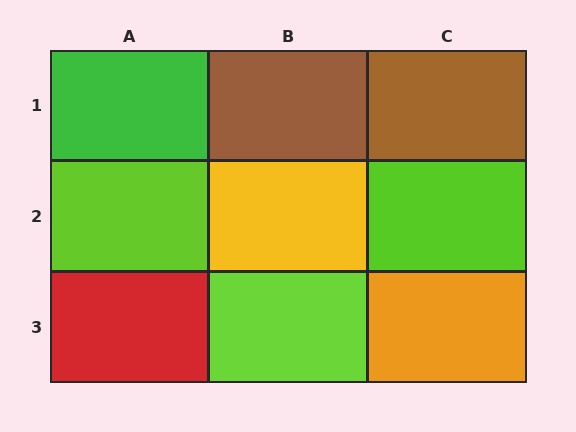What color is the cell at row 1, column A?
Green.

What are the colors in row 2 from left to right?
Lime, yellow, lime.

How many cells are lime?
3 cells are lime.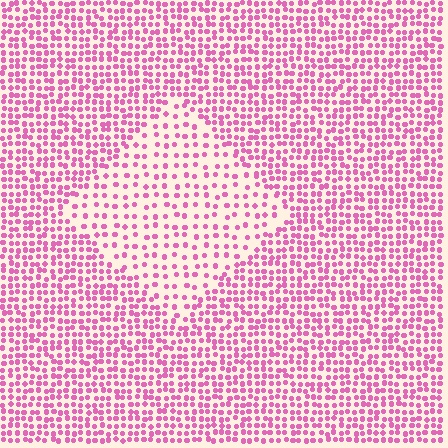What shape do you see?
I see a diamond.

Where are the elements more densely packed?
The elements are more densely packed outside the diamond boundary.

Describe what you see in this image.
The image contains small pink elements arranged at two different densities. A diamond-shaped region is visible where the elements are less densely packed than the surrounding area.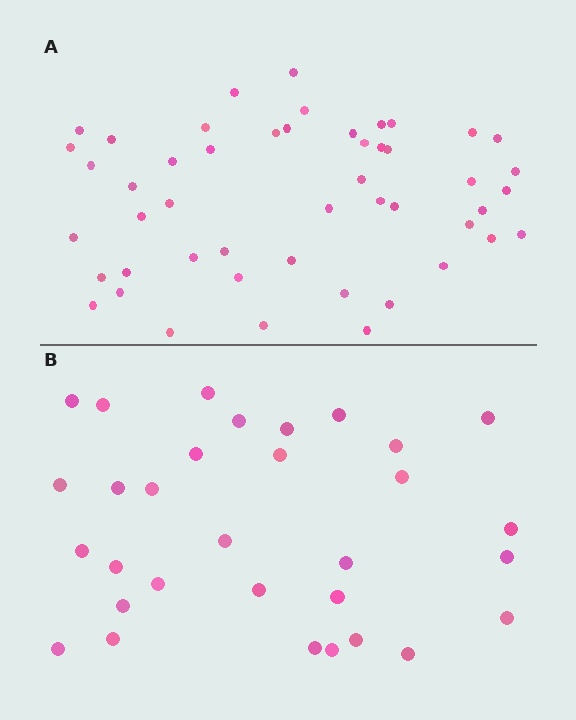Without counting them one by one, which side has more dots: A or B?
Region A (the top region) has more dots.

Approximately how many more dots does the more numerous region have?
Region A has approximately 20 more dots than region B.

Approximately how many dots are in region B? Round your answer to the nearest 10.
About 30 dots. (The exact count is 31, which rounds to 30.)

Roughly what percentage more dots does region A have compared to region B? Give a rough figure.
About 60% more.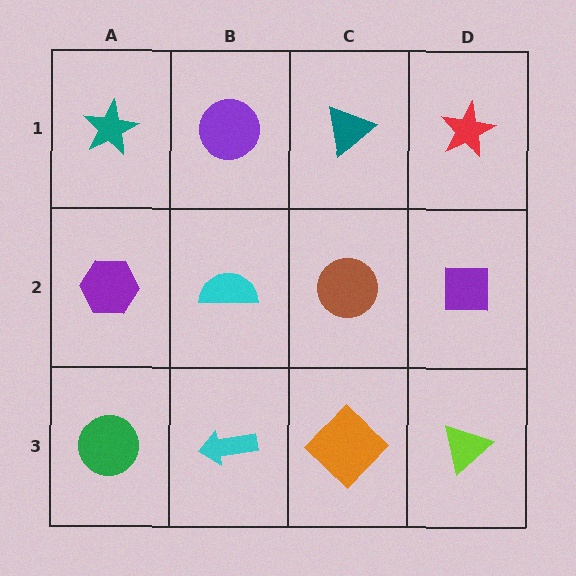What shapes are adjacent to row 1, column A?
A purple hexagon (row 2, column A), a purple circle (row 1, column B).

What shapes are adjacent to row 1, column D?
A purple square (row 2, column D), a teal triangle (row 1, column C).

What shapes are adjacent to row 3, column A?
A purple hexagon (row 2, column A), a cyan arrow (row 3, column B).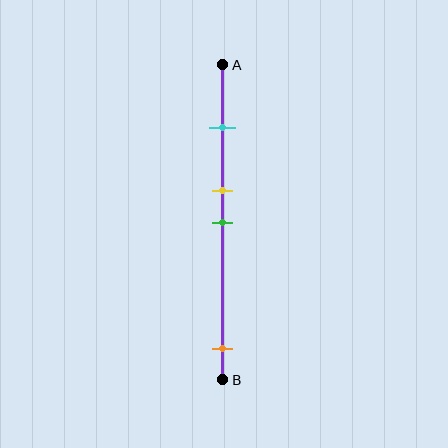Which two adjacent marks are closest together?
The yellow and green marks are the closest adjacent pair.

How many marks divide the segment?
There are 4 marks dividing the segment.